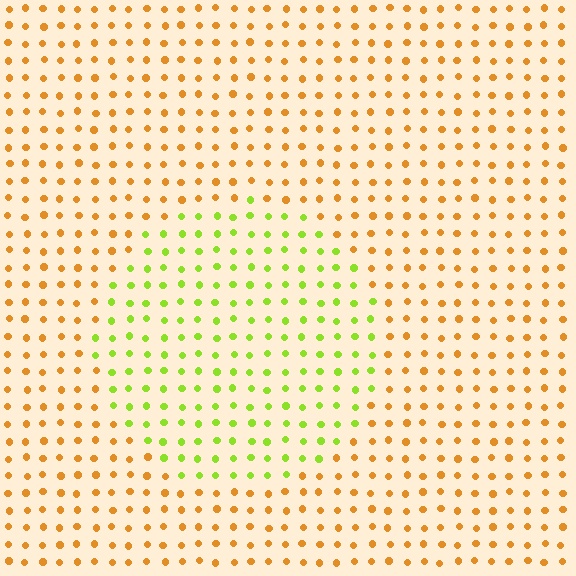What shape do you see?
I see a circle.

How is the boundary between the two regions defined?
The boundary is defined purely by a slight shift in hue (about 55 degrees). Spacing, size, and orientation are identical on both sides.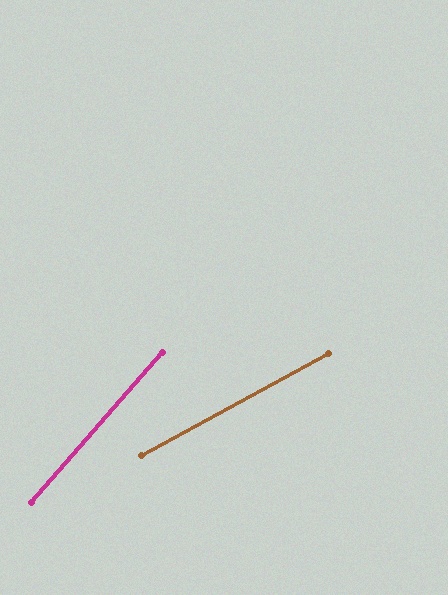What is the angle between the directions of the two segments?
Approximately 20 degrees.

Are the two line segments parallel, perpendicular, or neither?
Neither parallel nor perpendicular — they differ by about 20°.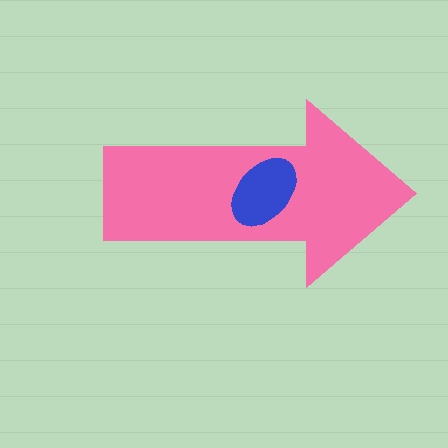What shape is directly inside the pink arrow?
The blue ellipse.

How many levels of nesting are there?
2.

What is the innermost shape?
The blue ellipse.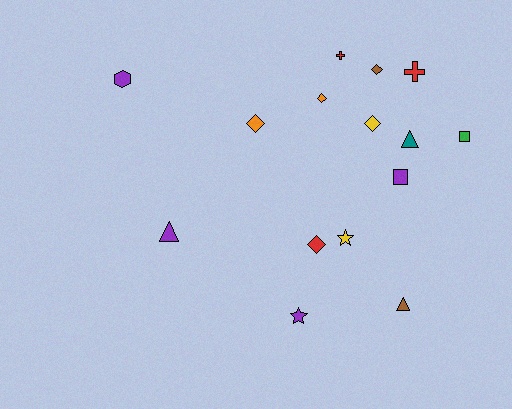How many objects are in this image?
There are 15 objects.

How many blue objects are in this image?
There are no blue objects.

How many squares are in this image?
There are 2 squares.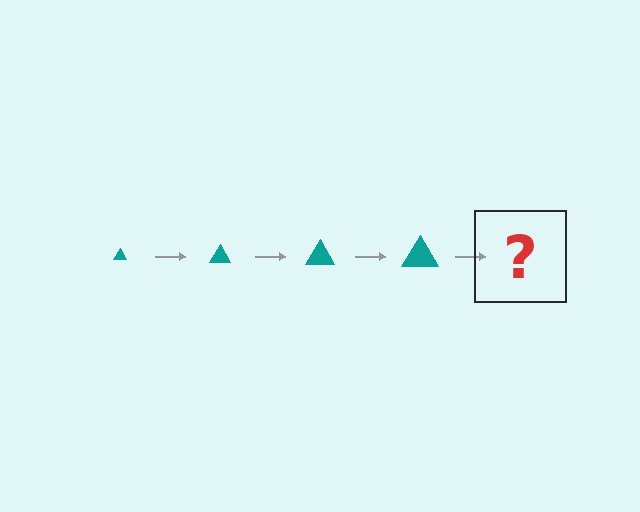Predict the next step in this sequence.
The next step is a teal triangle, larger than the previous one.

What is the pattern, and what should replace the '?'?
The pattern is that the triangle gets progressively larger each step. The '?' should be a teal triangle, larger than the previous one.